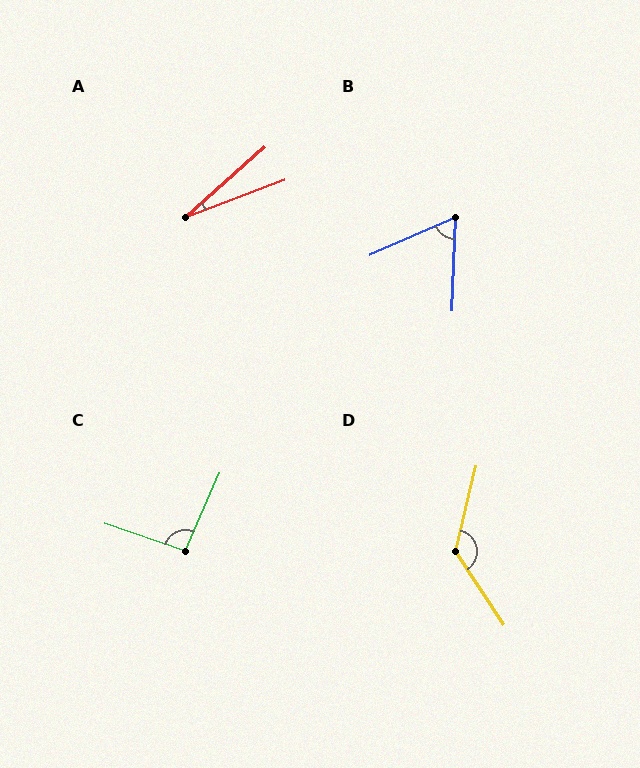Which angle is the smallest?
A, at approximately 21 degrees.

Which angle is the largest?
D, at approximately 133 degrees.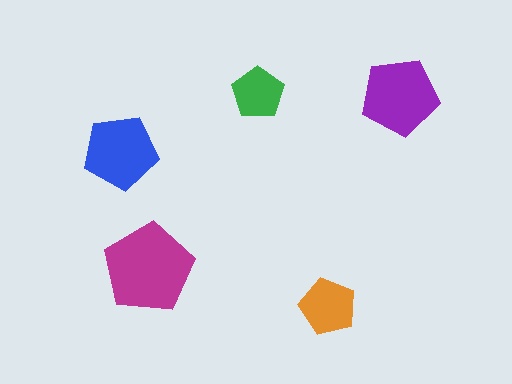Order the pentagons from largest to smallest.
the magenta one, the purple one, the blue one, the orange one, the green one.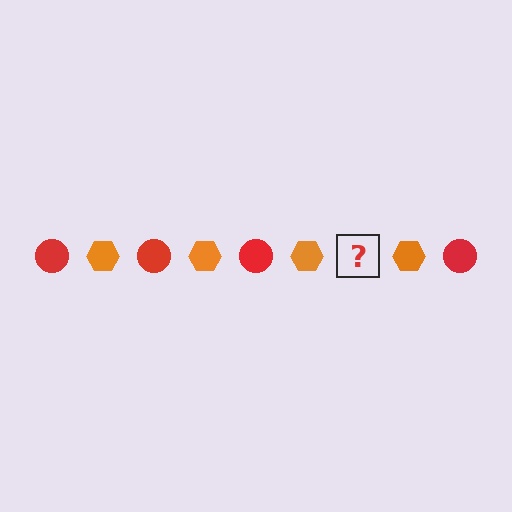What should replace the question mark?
The question mark should be replaced with a red circle.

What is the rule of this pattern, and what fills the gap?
The rule is that the pattern alternates between red circle and orange hexagon. The gap should be filled with a red circle.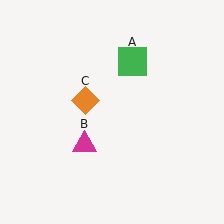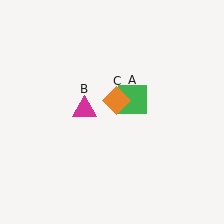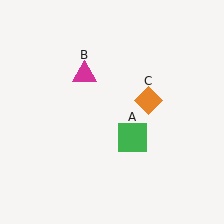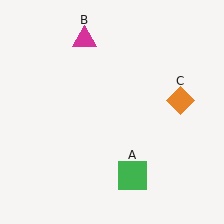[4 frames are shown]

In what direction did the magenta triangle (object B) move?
The magenta triangle (object B) moved up.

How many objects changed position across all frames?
3 objects changed position: green square (object A), magenta triangle (object B), orange diamond (object C).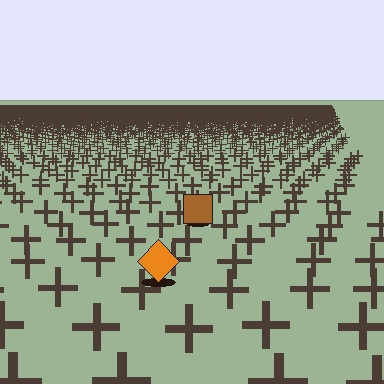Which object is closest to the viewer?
The orange diamond is closest. The texture marks near it are larger and more spread out.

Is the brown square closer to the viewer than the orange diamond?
No. The orange diamond is closer — you can tell from the texture gradient: the ground texture is coarser near it.